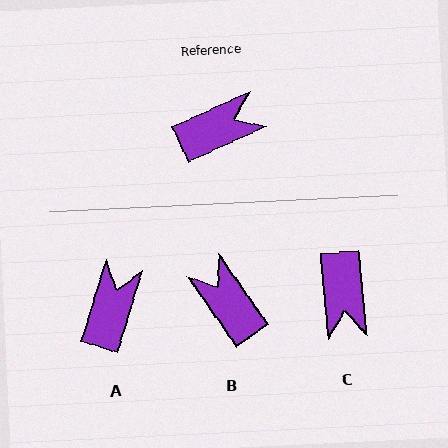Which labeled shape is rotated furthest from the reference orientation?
C, about 109 degrees away.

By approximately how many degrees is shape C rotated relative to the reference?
Approximately 109 degrees clockwise.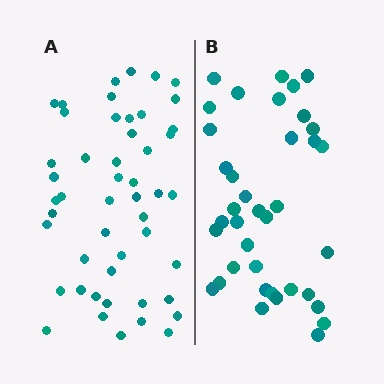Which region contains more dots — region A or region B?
Region A (the left region) has more dots.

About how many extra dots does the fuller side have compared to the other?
Region A has roughly 12 or so more dots than region B.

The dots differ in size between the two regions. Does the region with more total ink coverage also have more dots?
No. Region B has more total ink coverage because its dots are larger, but region A actually contains more individual dots. Total area can be misleading — the number of items is what matters here.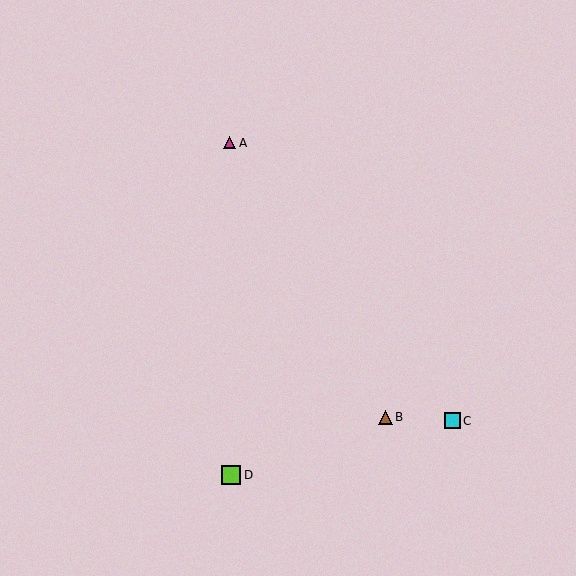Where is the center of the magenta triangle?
The center of the magenta triangle is at (230, 143).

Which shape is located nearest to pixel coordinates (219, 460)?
The lime square (labeled D) at (231, 475) is nearest to that location.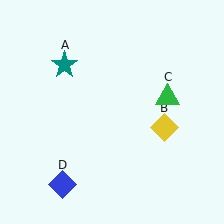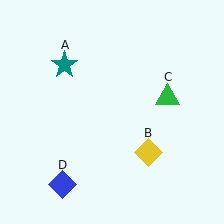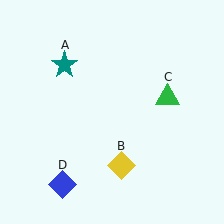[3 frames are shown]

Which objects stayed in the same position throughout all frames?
Teal star (object A) and green triangle (object C) and blue diamond (object D) remained stationary.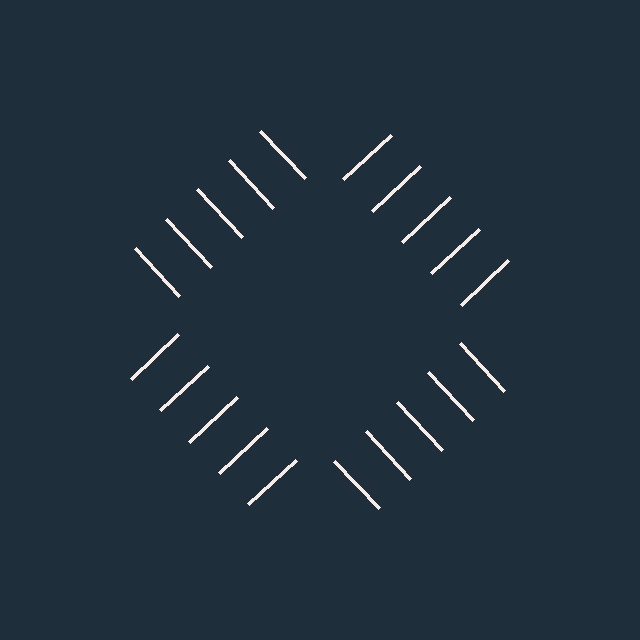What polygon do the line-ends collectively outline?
An illusory square — the line segments terminate on its edges but no continuous stroke is drawn.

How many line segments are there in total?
20 — 5 along each of the 4 edges.